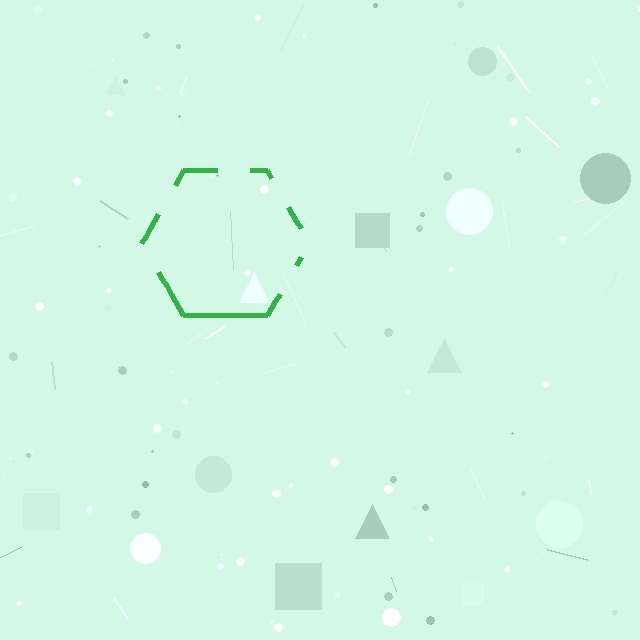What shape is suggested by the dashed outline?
The dashed outline suggests a hexagon.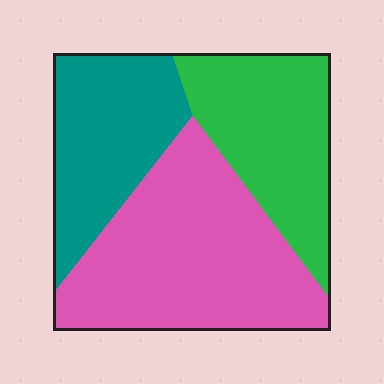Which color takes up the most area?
Pink, at roughly 45%.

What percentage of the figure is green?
Green takes up between a sixth and a third of the figure.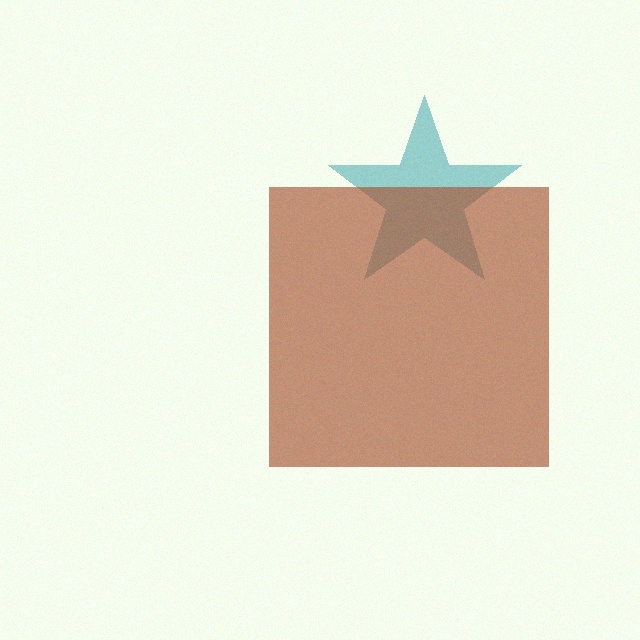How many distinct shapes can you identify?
There are 2 distinct shapes: a teal star, a brown square.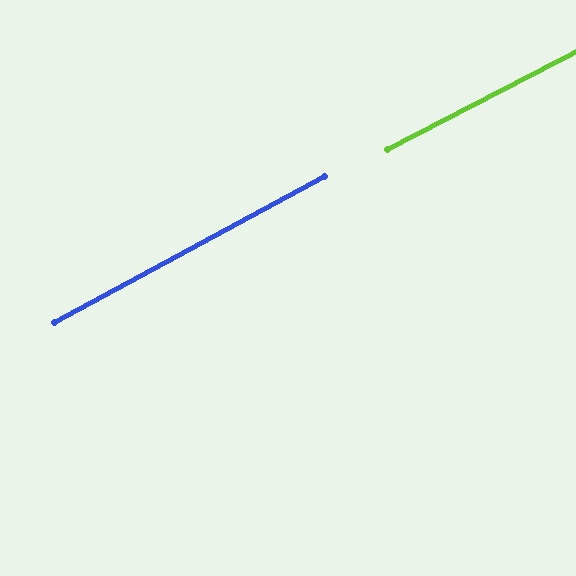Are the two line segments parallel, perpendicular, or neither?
Parallel — their directions differ by only 1.2°.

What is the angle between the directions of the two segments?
Approximately 1 degree.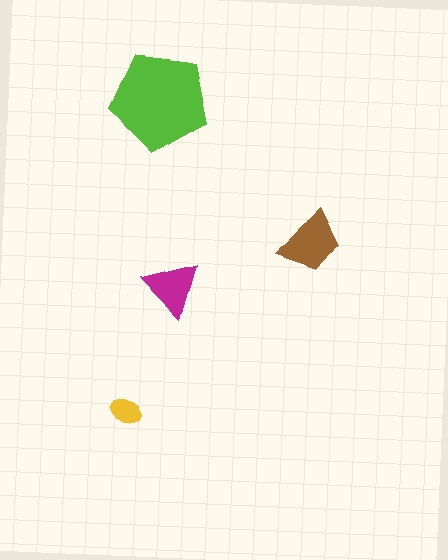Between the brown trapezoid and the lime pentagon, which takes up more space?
The lime pentagon.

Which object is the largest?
The lime pentagon.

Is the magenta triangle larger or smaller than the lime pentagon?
Smaller.